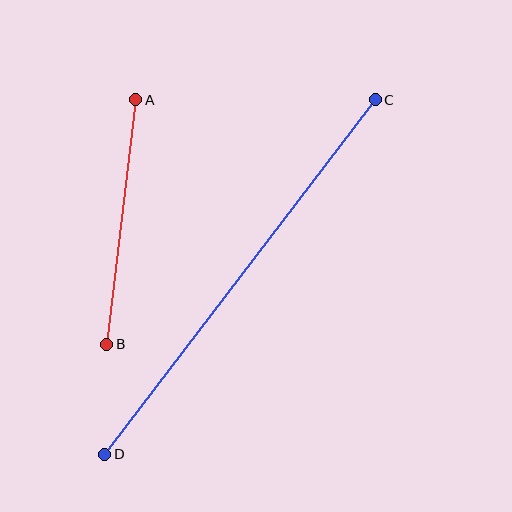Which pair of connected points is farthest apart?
Points C and D are farthest apart.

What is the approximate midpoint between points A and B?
The midpoint is at approximately (121, 222) pixels.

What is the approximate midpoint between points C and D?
The midpoint is at approximately (240, 277) pixels.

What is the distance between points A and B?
The distance is approximately 246 pixels.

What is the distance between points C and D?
The distance is approximately 446 pixels.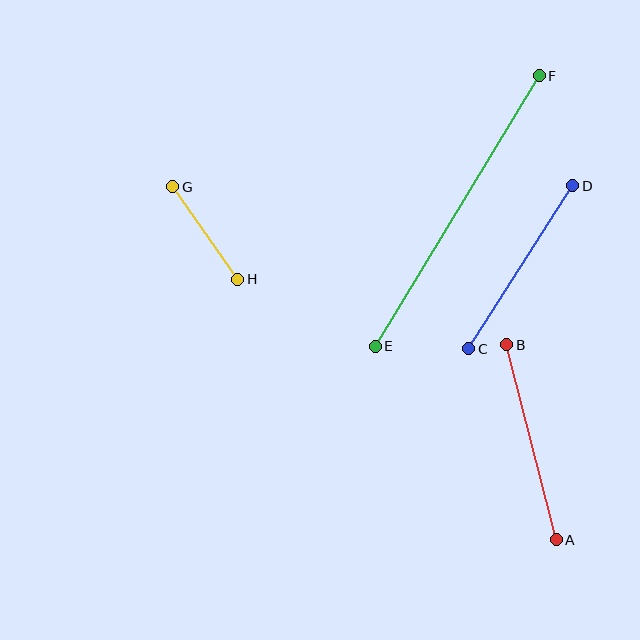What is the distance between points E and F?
The distance is approximately 316 pixels.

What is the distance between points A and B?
The distance is approximately 202 pixels.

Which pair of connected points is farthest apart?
Points E and F are farthest apart.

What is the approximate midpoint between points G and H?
The midpoint is at approximately (205, 233) pixels.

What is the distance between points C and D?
The distance is approximately 193 pixels.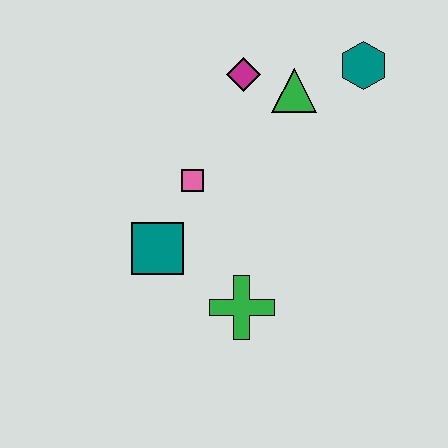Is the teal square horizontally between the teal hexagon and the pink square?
No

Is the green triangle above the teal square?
Yes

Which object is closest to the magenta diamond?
The green triangle is closest to the magenta diamond.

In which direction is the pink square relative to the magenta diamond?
The pink square is below the magenta diamond.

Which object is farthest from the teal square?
The teal hexagon is farthest from the teal square.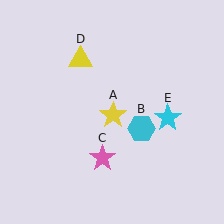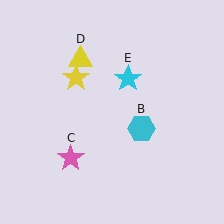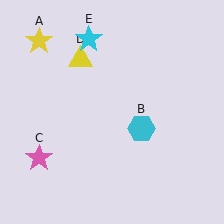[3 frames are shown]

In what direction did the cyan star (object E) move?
The cyan star (object E) moved up and to the left.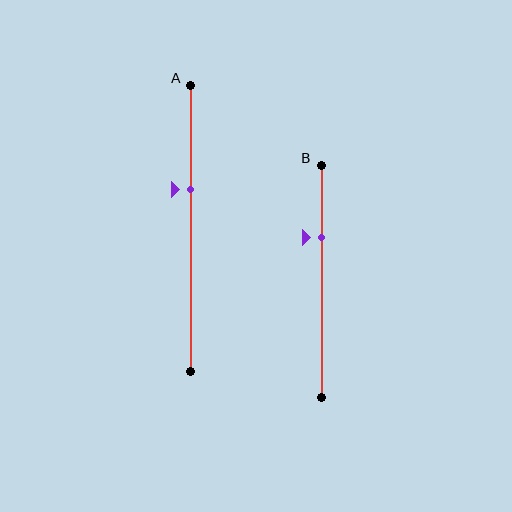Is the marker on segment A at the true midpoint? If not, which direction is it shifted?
No, the marker on segment A is shifted upward by about 14% of the segment length.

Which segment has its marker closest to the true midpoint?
Segment A has its marker closest to the true midpoint.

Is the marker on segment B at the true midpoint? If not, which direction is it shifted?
No, the marker on segment B is shifted upward by about 19% of the segment length.